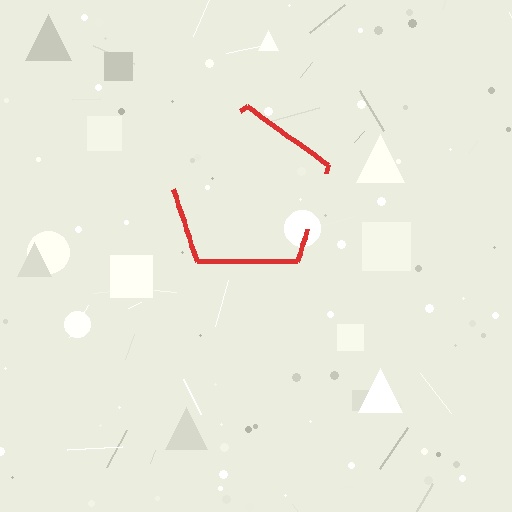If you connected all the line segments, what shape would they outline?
They would outline a pentagon.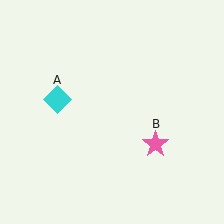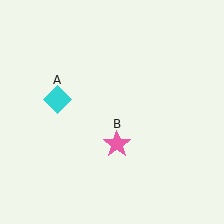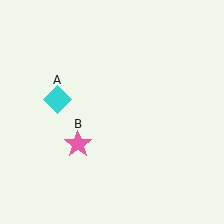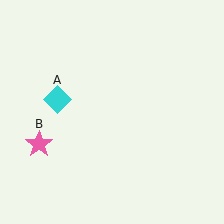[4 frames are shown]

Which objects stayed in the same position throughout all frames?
Cyan diamond (object A) remained stationary.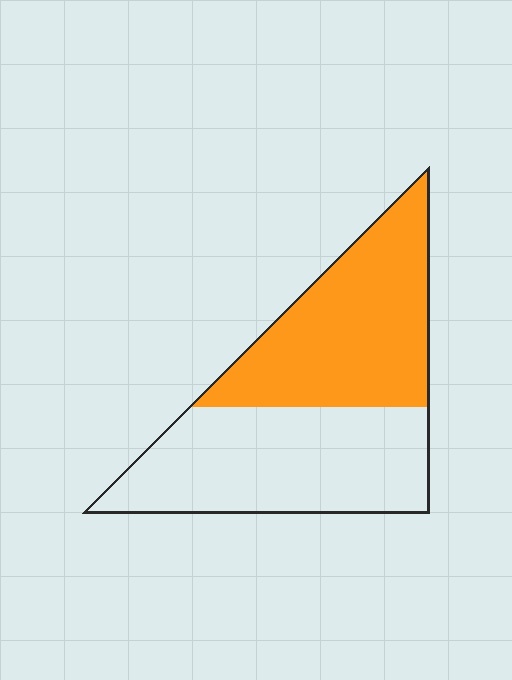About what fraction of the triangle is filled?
About one half (1/2).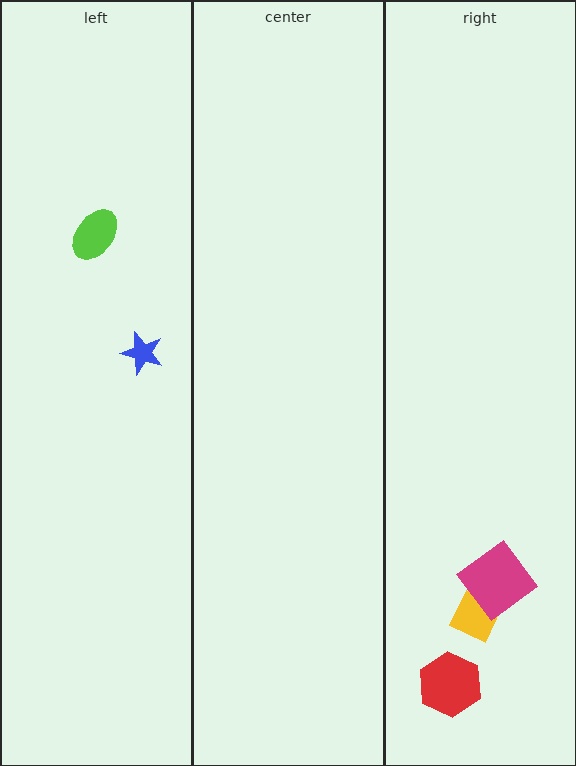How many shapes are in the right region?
3.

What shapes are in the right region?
The yellow diamond, the magenta diamond, the red hexagon.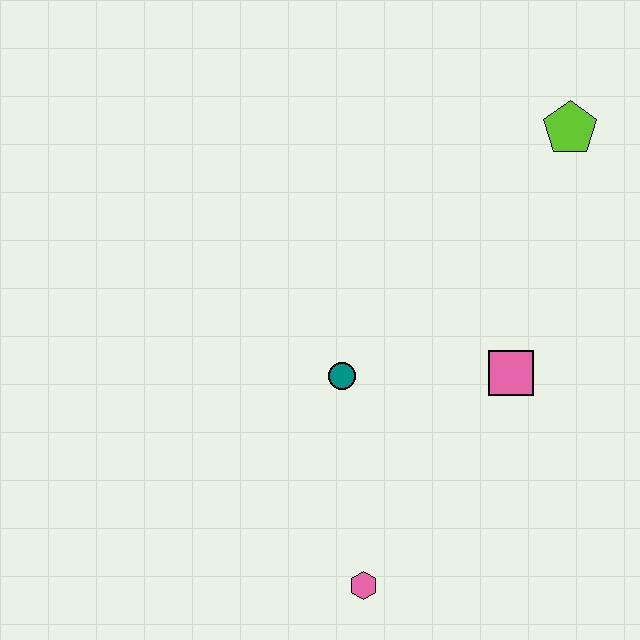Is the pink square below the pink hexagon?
No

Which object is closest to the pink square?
The teal circle is closest to the pink square.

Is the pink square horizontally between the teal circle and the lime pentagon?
Yes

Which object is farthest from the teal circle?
The lime pentagon is farthest from the teal circle.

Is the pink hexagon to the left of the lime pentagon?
Yes